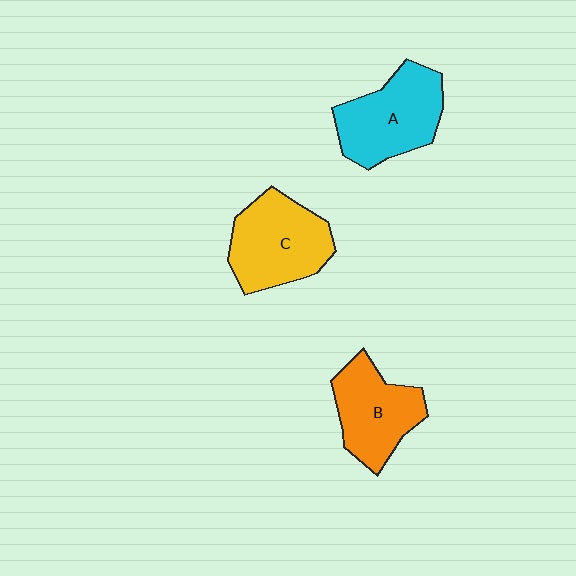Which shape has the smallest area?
Shape B (orange).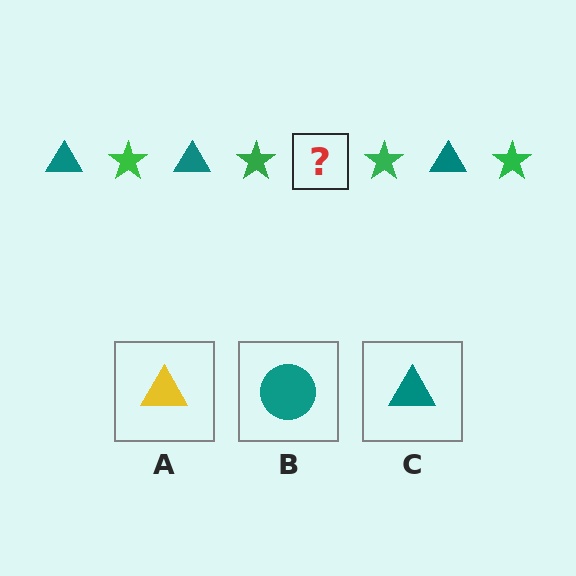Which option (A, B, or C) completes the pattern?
C.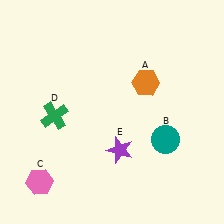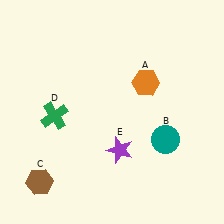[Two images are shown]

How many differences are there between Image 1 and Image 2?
There is 1 difference between the two images.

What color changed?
The hexagon (C) changed from pink in Image 1 to brown in Image 2.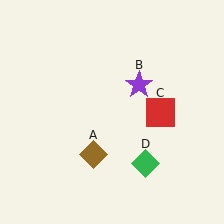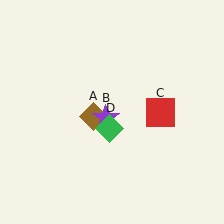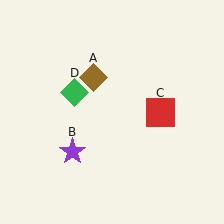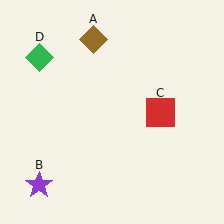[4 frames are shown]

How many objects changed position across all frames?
3 objects changed position: brown diamond (object A), purple star (object B), green diamond (object D).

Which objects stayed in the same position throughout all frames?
Red square (object C) remained stationary.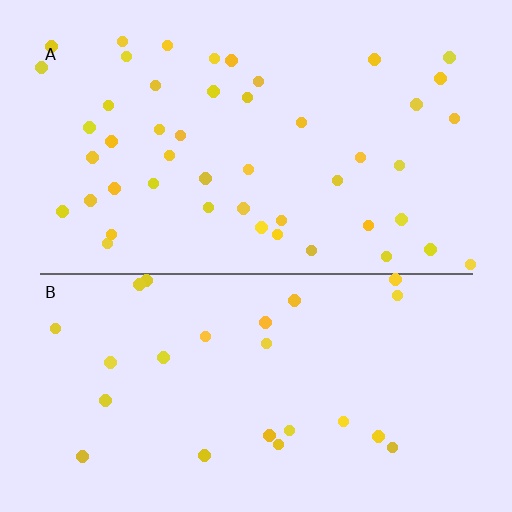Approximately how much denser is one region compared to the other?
Approximately 2.0× — region A over region B.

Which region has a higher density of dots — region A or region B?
A (the top).